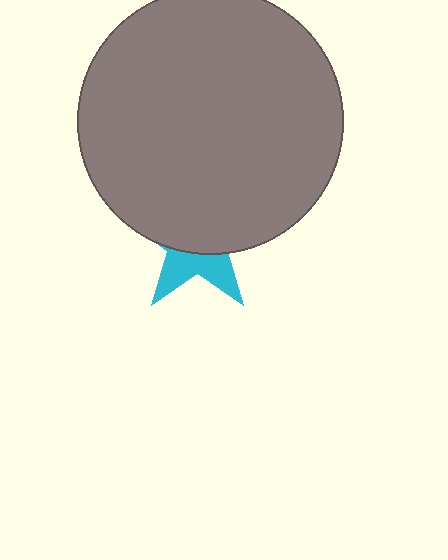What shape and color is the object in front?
The object in front is a gray circle.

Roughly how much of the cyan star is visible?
A small part of it is visible (roughly 36%).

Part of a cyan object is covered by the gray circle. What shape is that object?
It is a star.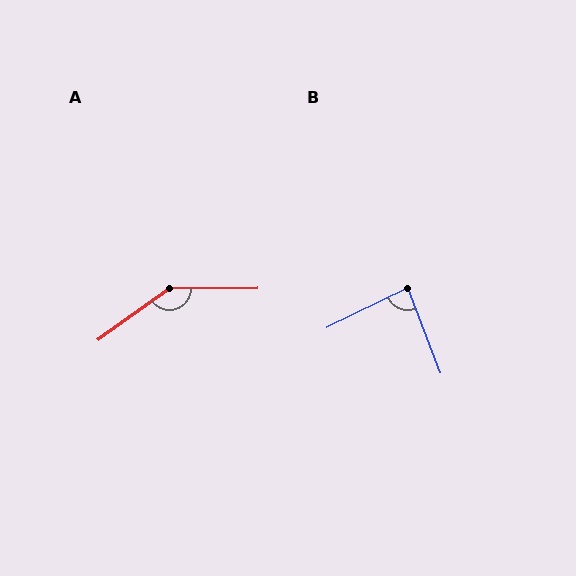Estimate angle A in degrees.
Approximately 145 degrees.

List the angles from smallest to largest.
B (85°), A (145°).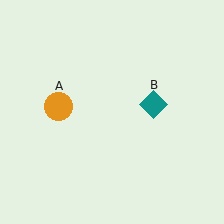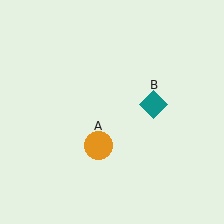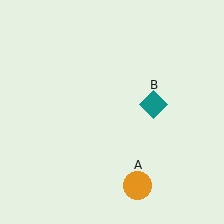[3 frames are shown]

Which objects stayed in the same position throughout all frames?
Teal diamond (object B) remained stationary.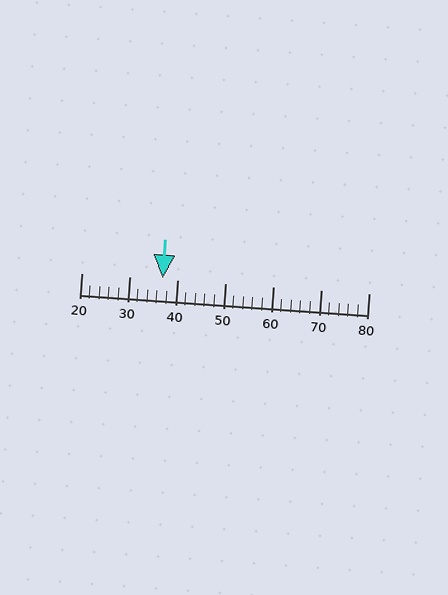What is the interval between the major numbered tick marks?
The major tick marks are spaced 10 units apart.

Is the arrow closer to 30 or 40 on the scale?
The arrow is closer to 40.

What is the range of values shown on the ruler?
The ruler shows values from 20 to 80.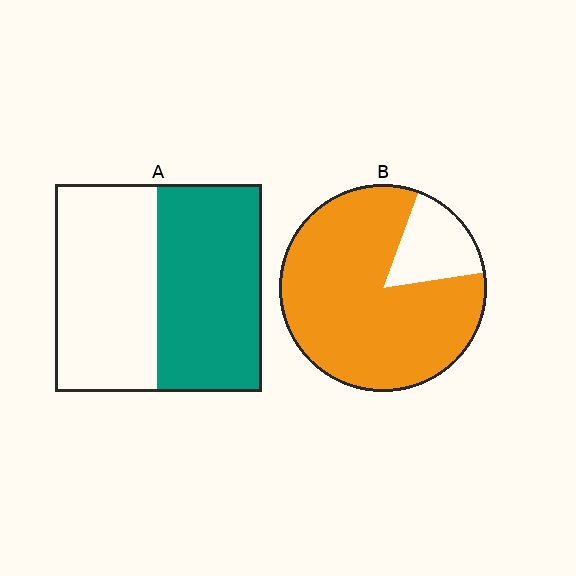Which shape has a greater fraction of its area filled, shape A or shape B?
Shape B.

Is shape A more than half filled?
Roughly half.